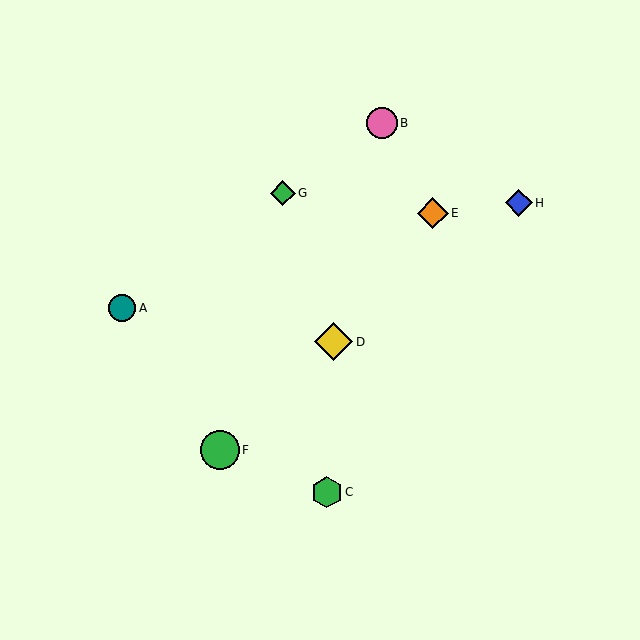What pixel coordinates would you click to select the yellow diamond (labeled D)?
Click at (334, 342) to select the yellow diamond D.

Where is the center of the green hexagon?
The center of the green hexagon is at (327, 492).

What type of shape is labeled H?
Shape H is a blue diamond.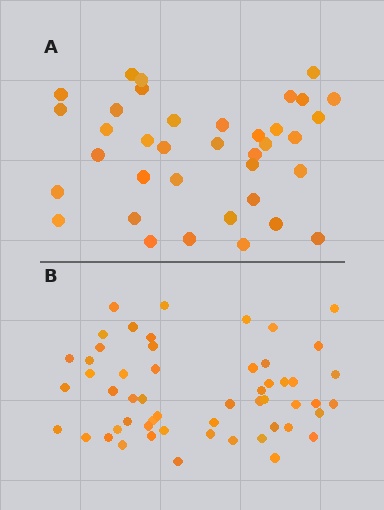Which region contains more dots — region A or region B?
Region B (the bottom region) has more dots.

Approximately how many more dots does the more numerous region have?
Region B has approximately 15 more dots than region A.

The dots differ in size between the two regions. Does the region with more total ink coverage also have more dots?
No. Region A has more total ink coverage because its dots are larger, but region B actually contains more individual dots. Total area can be misleading — the number of items is what matters here.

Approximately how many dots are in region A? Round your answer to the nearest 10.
About 40 dots. (The exact count is 37, which rounds to 40.)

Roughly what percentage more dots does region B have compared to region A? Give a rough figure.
About 45% more.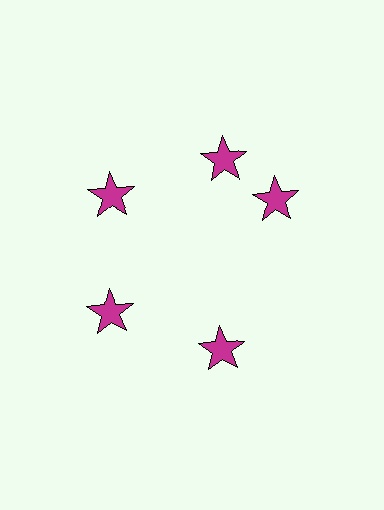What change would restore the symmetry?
The symmetry would be restored by rotating it back into even spacing with its neighbors so that all 5 stars sit at equal angles and equal distance from the center.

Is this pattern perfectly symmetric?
No. The 5 magenta stars are arranged in a ring, but one element near the 3 o'clock position is rotated out of alignment along the ring, breaking the 5-fold rotational symmetry.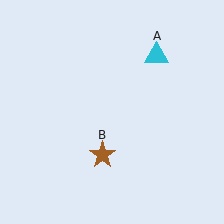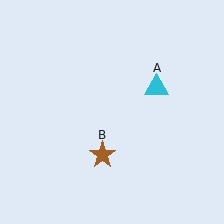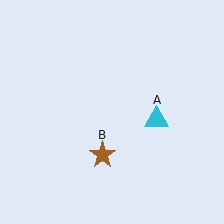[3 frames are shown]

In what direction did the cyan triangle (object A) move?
The cyan triangle (object A) moved down.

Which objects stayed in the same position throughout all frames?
Brown star (object B) remained stationary.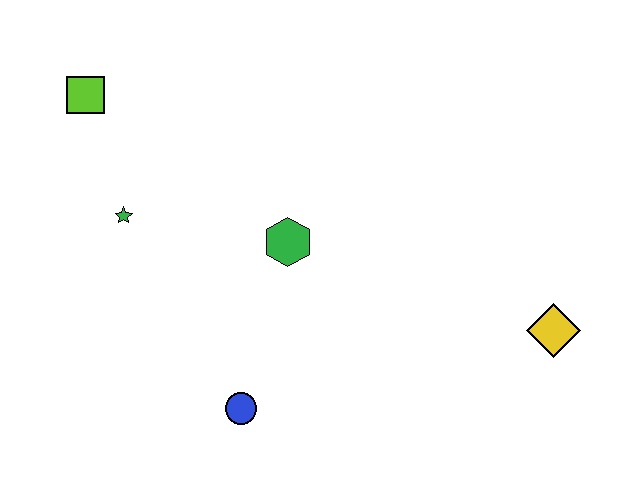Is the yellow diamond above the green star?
No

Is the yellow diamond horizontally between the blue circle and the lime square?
No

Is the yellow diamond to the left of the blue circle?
No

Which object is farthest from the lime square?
The yellow diamond is farthest from the lime square.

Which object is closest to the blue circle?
The green hexagon is closest to the blue circle.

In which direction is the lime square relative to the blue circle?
The lime square is above the blue circle.